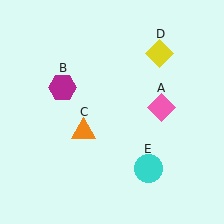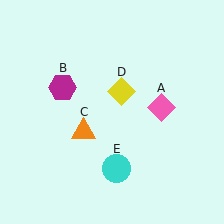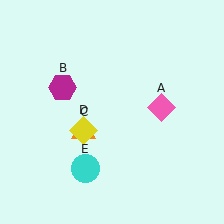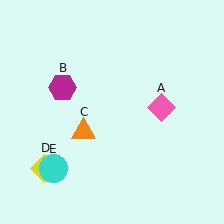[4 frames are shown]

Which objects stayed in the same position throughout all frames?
Pink diamond (object A) and magenta hexagon (object B) and orange triangle (object C) remained stationary.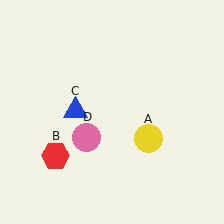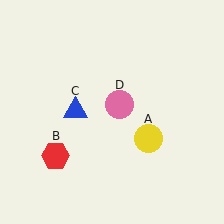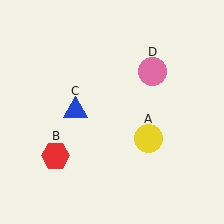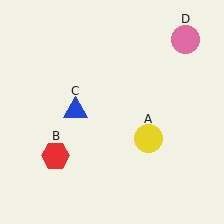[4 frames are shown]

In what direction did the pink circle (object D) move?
The pink circle (object D) moved up and to the right.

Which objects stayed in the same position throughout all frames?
Yellow circle (object A) and red hexagon (object B) and blue triangle (object C) remained stationary.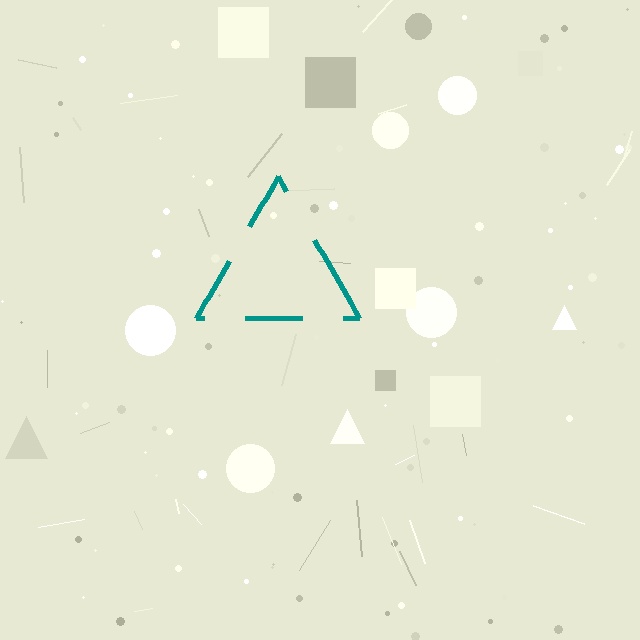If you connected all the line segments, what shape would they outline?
They would outline a triangle.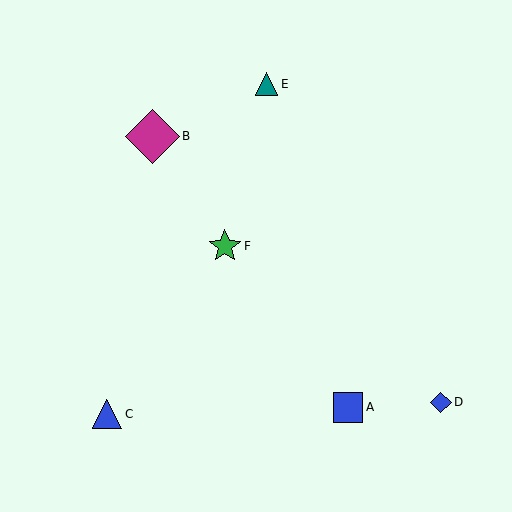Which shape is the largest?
The magenta diamond (labeled B) is the largest.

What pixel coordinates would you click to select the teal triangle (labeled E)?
Click at (267, 84) to select the teal triangle E.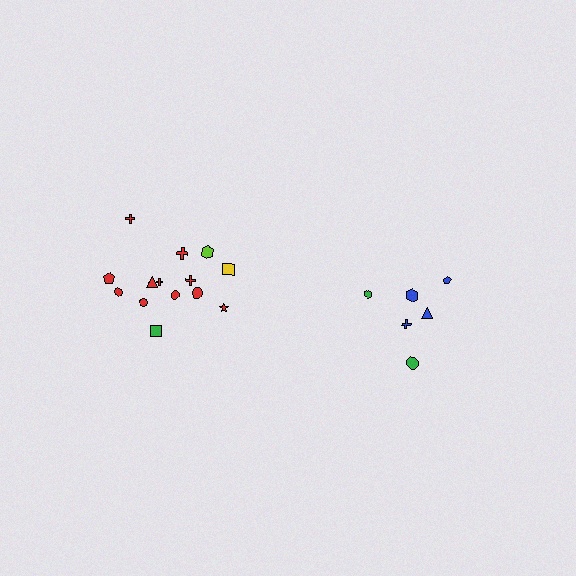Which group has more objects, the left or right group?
The left group.